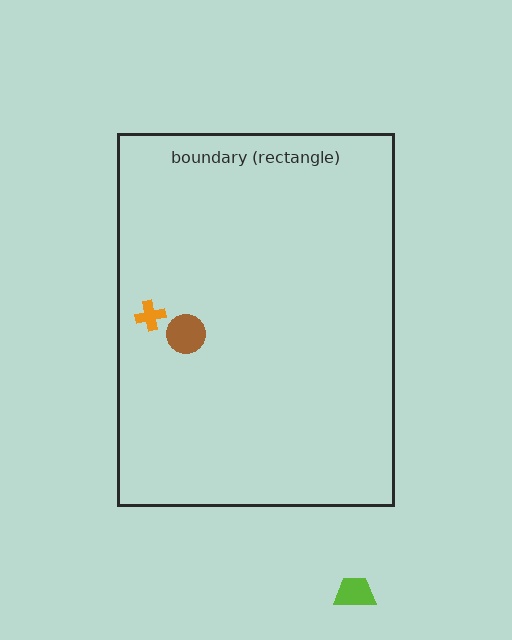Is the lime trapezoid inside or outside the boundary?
Outside.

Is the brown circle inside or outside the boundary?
Inside.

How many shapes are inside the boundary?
2 inside, 1 outside.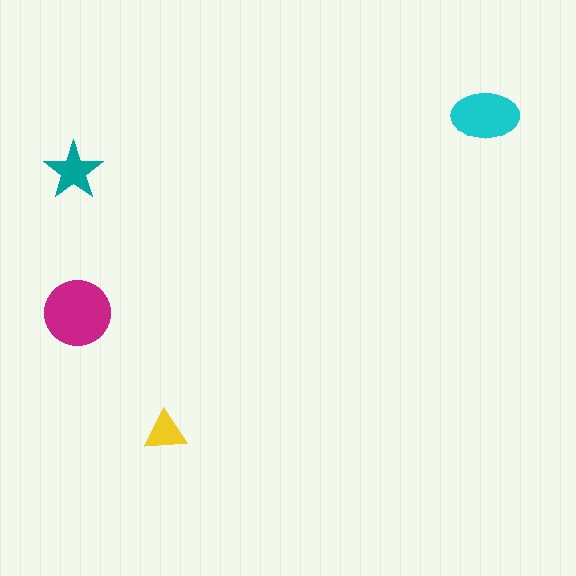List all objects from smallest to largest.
The yellow triangle, the teal star, the cyan ellipse, the magenta circle.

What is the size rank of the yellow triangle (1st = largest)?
4th.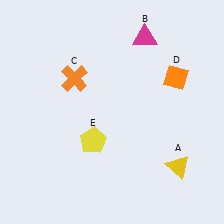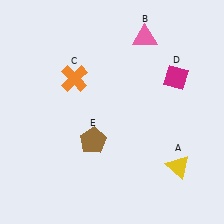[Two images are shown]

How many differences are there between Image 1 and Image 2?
There are 3 differences between the two images.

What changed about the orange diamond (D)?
In Image 1, D is orange. In Image 2, it changed to magenta.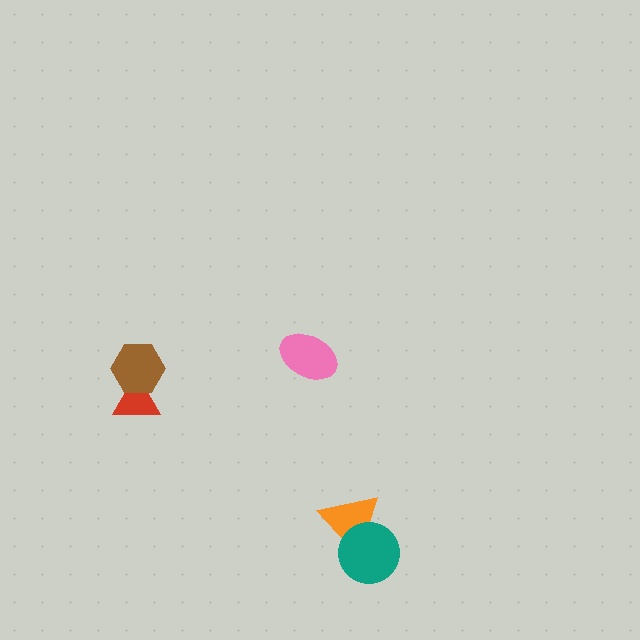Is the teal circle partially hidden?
No, no other shape covers it.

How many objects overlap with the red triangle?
1 object overlaps with the red triangle.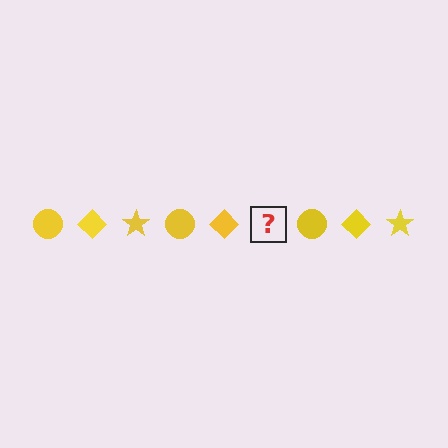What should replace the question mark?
The question mark should be replaced with a yellow star.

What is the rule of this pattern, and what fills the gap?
The rule is that the pattern cycles through circle, diamond, star shapes in yellow. The gap should be filled with a yellow star.